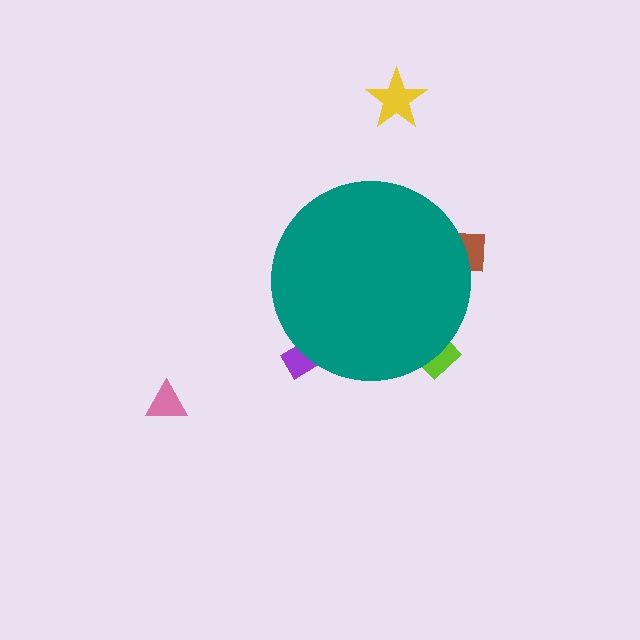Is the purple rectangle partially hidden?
Yes, the purple rectangle is partially hidden behind the teal circle.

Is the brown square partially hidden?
Yes, the brown square is partially hidden behind the teal circle.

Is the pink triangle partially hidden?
No, the pink triangle is fully visible.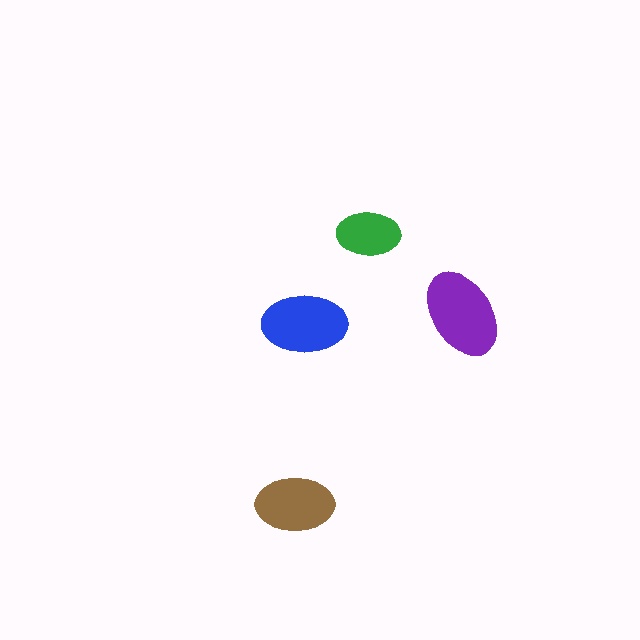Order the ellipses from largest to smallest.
the purple one, the blue one, the brown one, the green one.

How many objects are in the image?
There are 4 objects in the image.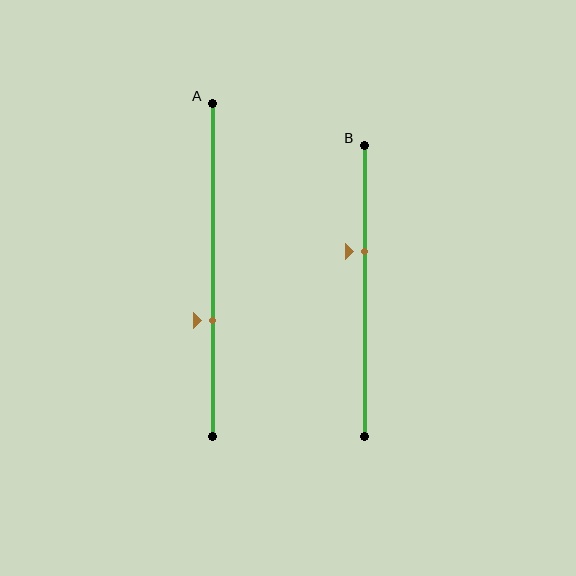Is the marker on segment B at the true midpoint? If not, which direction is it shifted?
No, the marker on segment B is shifted upward by about 14% of the segment length.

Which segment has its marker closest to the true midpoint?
Segment B has its marker closest to the true midpoint.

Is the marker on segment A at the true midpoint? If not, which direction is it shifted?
No, the marker on segment A is shifted downward by about 15% of the segment length.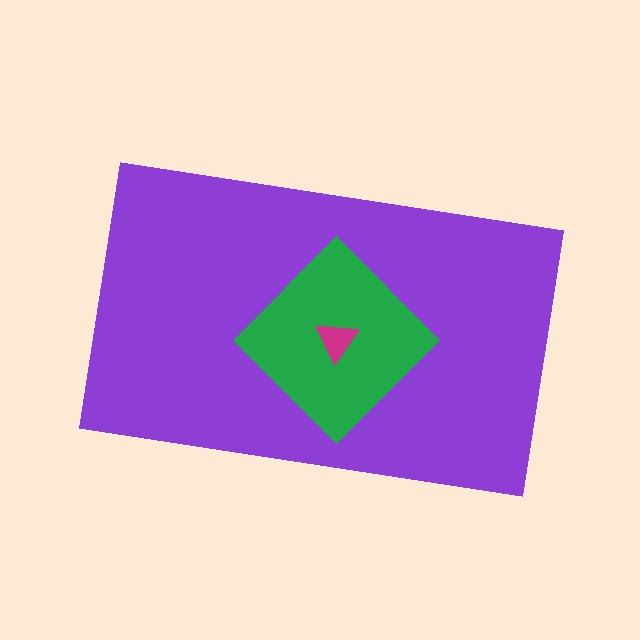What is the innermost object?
The magenta triangle.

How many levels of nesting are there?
3.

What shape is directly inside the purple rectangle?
The green diamond.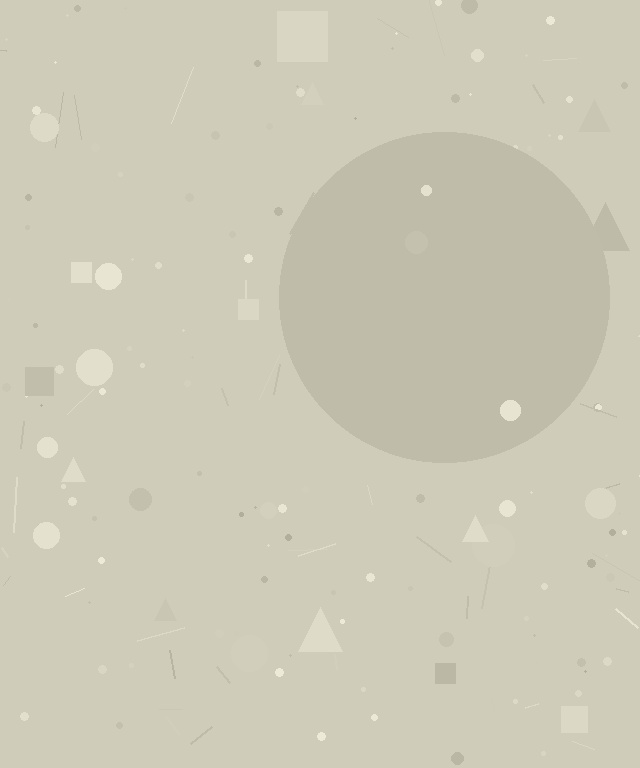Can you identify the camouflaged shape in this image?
The camouflaged shape is a circle.